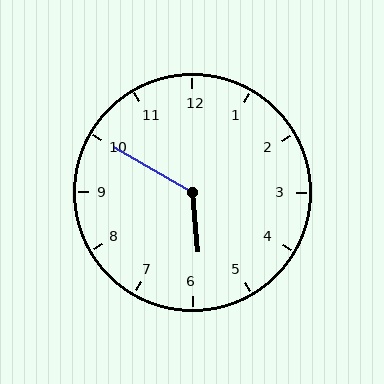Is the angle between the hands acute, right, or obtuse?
It is obtuse.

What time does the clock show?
5:50.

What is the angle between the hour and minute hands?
Approximately 125 degrees.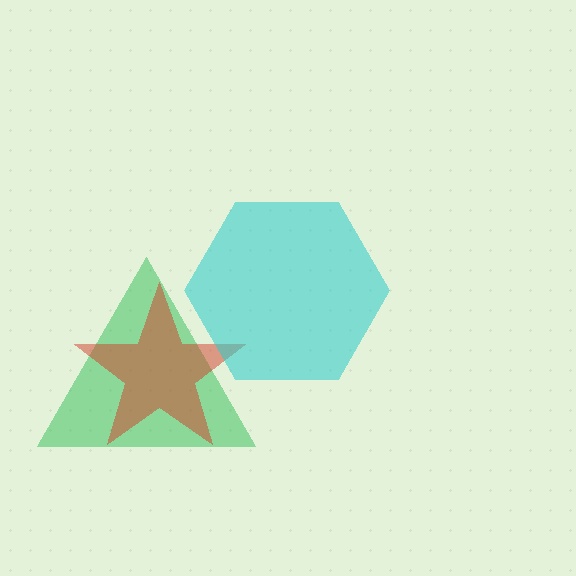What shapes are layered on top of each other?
The layered shapes are: a green triangle, a red star, a cyan hexagon.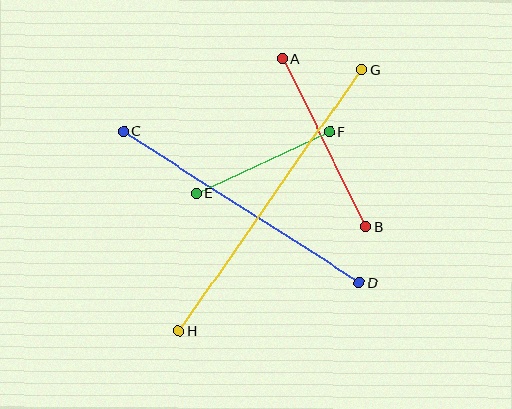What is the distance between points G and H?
The distance is approximately 319 pixels.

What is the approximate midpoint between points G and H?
The midpoint is at approximately (270, 200) pixels.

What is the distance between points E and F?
The distance is approximately 147 pixels.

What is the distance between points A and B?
The distance is approximately 188 pixels.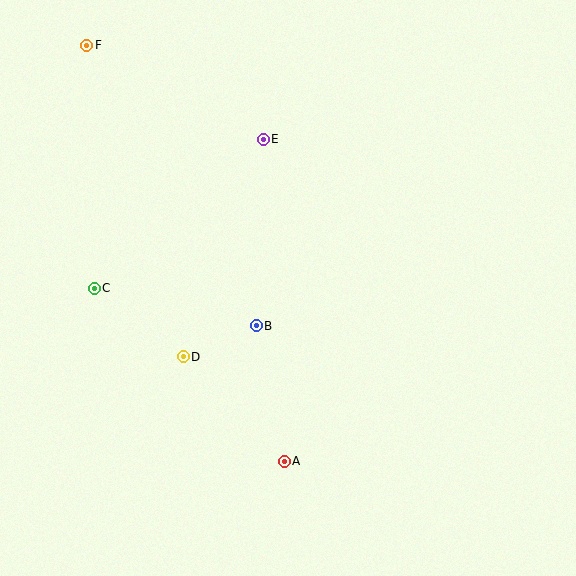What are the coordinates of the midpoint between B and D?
The midpoint between B and D is at (220, 341).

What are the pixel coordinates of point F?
Point F is at (87, 45).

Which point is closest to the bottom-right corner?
Point A is closest to the bottom-right corner.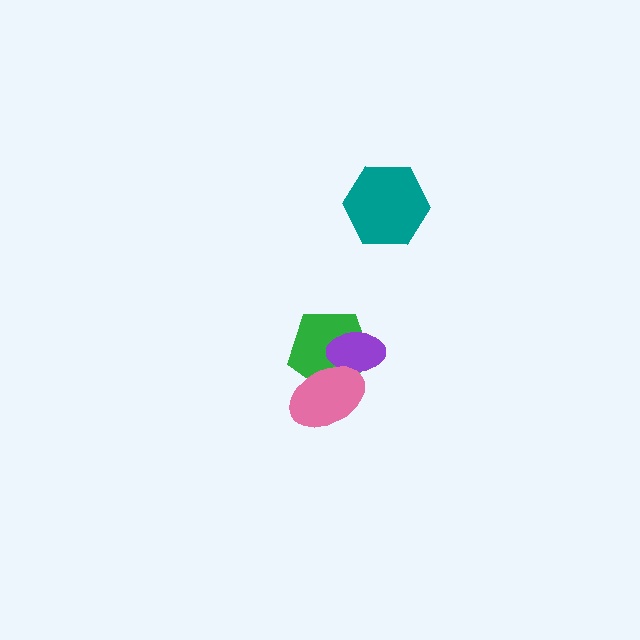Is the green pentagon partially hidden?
Yes, it is partially covered by another shape.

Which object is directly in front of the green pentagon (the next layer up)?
The purple ellipse is directly in front of the green pentagon.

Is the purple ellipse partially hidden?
Yes, it is partially covered by another shape.